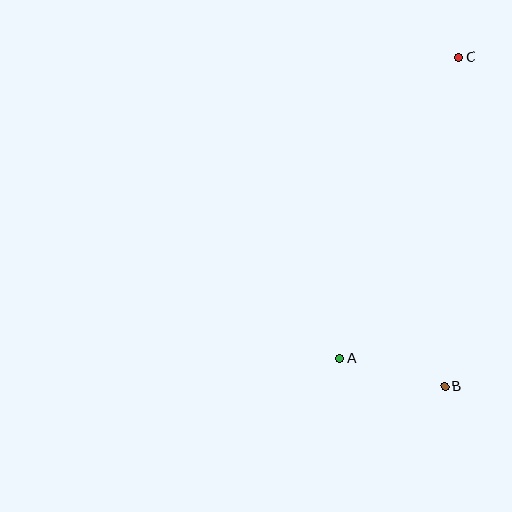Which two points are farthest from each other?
Points B and C are farthest from each other.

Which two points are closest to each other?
Points A and B are closest to each other.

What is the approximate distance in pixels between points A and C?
The distance between A and C is approximately 324 pixels.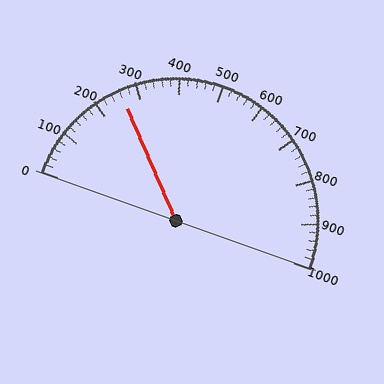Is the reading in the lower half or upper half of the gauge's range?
The reading is in the lower half of the range (0 to 1000).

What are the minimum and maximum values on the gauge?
The gauge ranges from 0 to 1000.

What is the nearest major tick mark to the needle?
The nearest major tick mark is 300.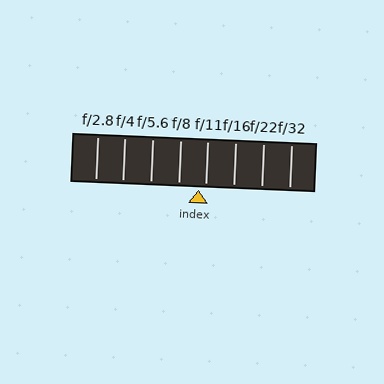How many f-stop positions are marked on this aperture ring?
There are 8 f-stop positions marked.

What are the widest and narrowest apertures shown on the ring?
The widest aperture shown is f/2.8 and the narrowest is f/32.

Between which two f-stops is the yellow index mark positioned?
The index mark is between f/8 and f/11.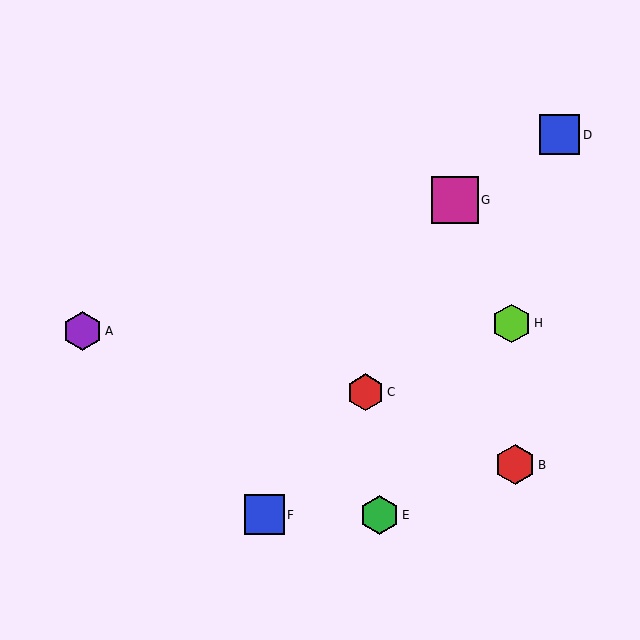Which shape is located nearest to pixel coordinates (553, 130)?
The blue square (labeled D) at (560, 135) is nearest to that location.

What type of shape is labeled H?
Shape H is a lime hexagon.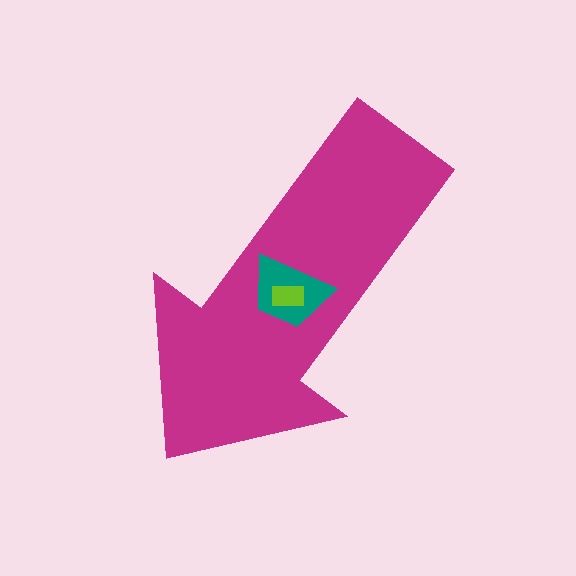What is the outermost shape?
The magenta arrow.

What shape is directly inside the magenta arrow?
The teal trapezoid.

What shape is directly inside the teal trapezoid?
The lime rectangle.